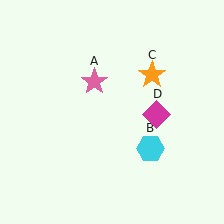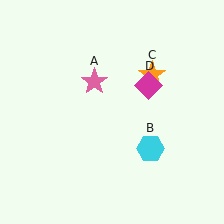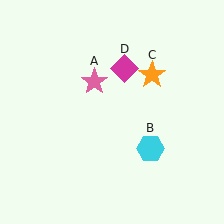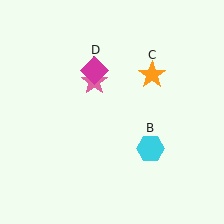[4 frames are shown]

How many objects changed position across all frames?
1 object changed position: magenta diamond (object D).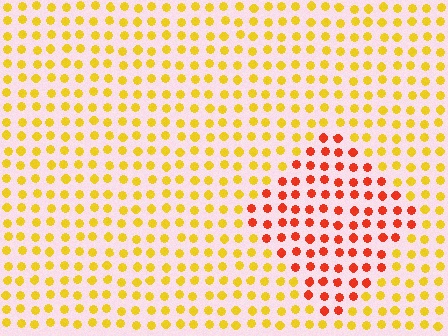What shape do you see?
I see a diamond.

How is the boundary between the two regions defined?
The boundary is defined purely by a slight shift in hue (about 45 degrees). Spacing, size, and orientation are identical on both sides.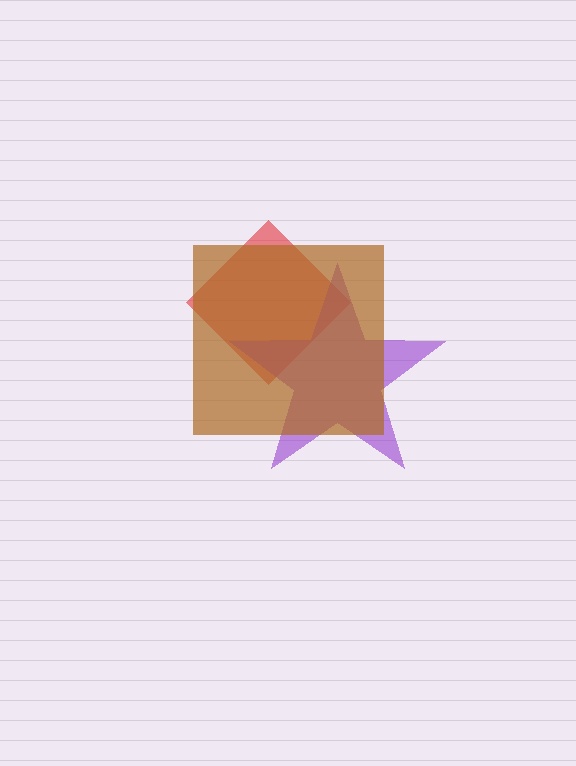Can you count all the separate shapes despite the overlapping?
Yes, there are 3 separate shapes.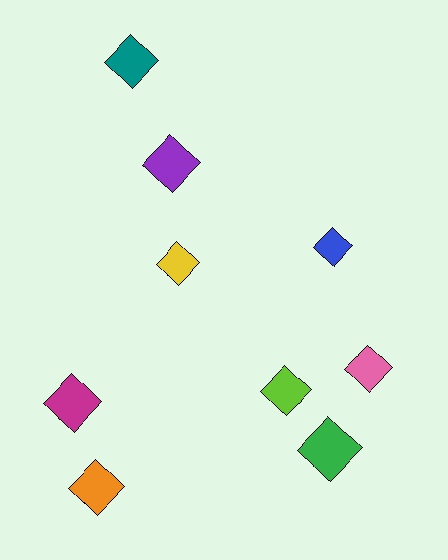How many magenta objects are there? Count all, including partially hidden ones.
There is 1 magenta object.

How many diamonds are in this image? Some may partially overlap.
There are 9 diamonds.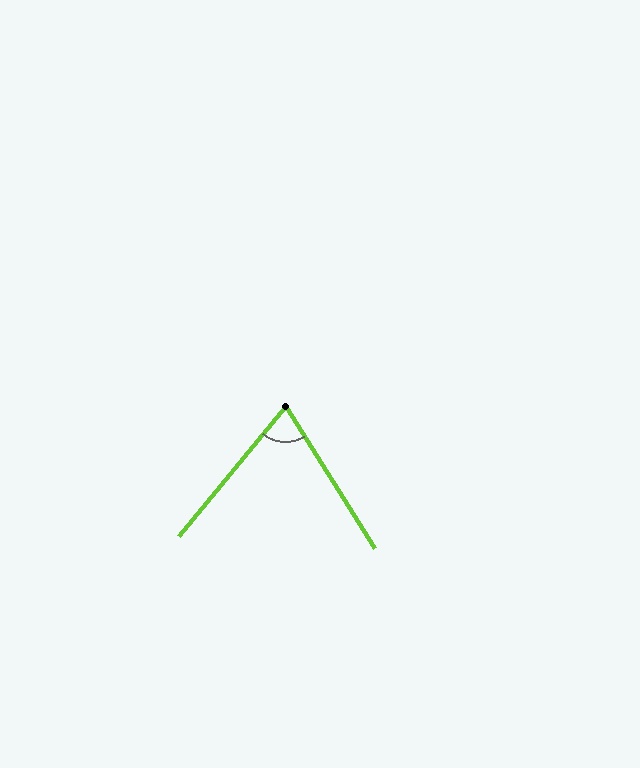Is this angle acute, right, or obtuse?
It is acute.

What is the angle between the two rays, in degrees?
Approximately 71 degrees.